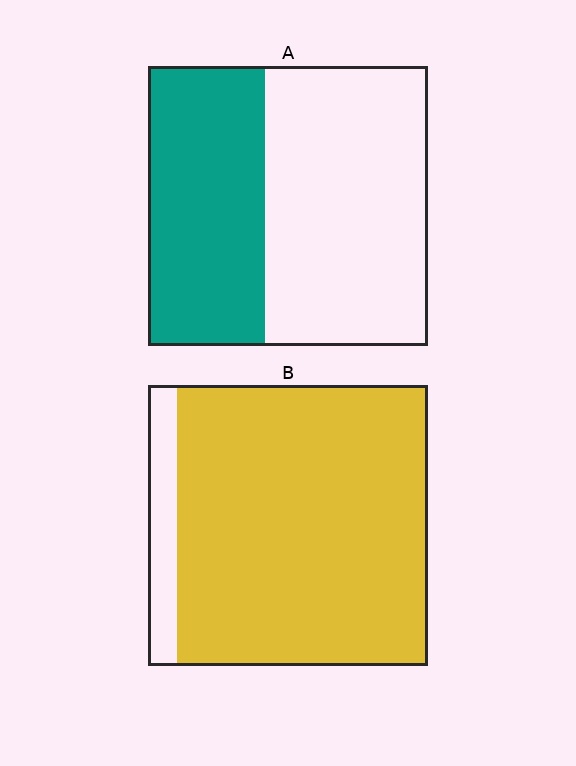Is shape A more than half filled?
No.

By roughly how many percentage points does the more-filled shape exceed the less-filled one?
By roughly 50 percentage points (B over A).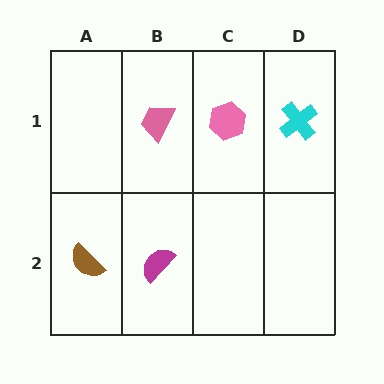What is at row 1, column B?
A pink trapezoid.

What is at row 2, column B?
A magenta semicircle.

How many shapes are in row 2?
2 shapes.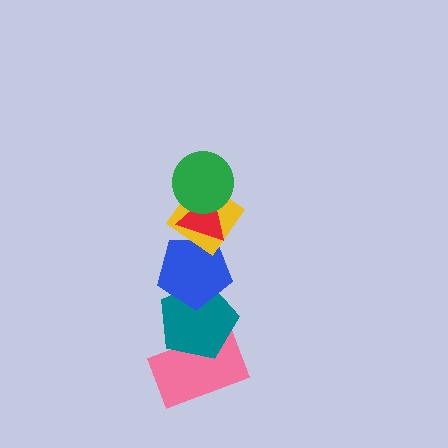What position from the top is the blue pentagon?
The blue pentagon is 4th from the top.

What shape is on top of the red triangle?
The green circle is on top of the red triangle.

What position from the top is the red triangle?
The red triangle is 2nd from the top.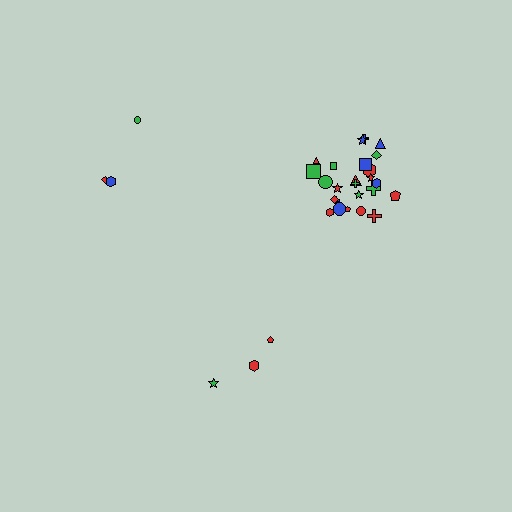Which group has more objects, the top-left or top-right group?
The top-right group.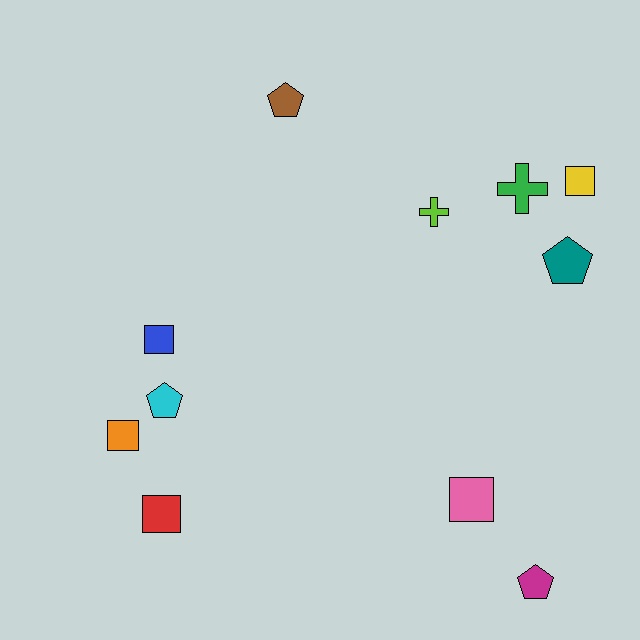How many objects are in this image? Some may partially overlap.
There are 11 objects.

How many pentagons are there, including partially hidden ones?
There are 4 pentagons.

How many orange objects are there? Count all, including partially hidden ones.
There is 1 orange object.